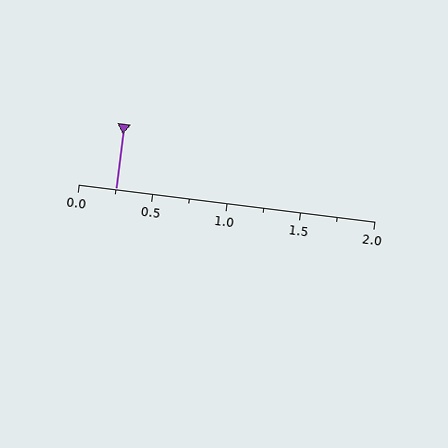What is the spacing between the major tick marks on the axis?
The major ticks are spaced 0.5 apart.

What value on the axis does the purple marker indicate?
The marker indicates approximately 0.25.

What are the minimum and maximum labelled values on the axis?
The axis runs from 0.0 to 2.0.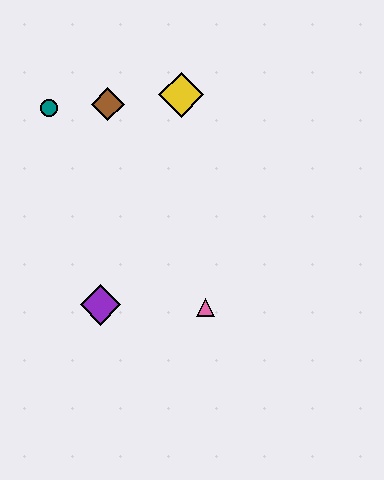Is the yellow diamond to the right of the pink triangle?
No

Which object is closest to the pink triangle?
The purple diamond is closest to the pink triangle.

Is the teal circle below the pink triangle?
No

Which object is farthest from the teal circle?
The pink triangle is farthest from the teal circle.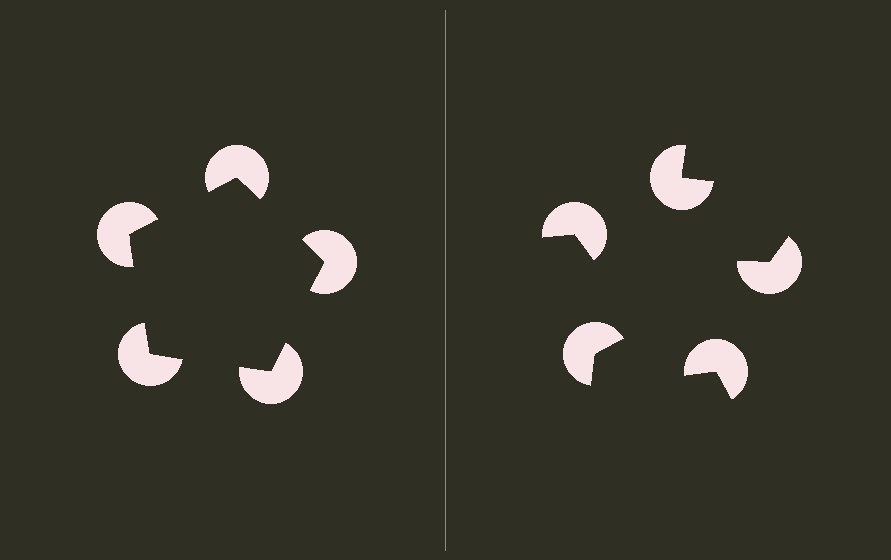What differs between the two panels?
The pac-man discs are positioned identically on both sides; only the wedge orientations differ. On the left they align to a pentagon; on the right they are misaligned.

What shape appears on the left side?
An illusory pentagon.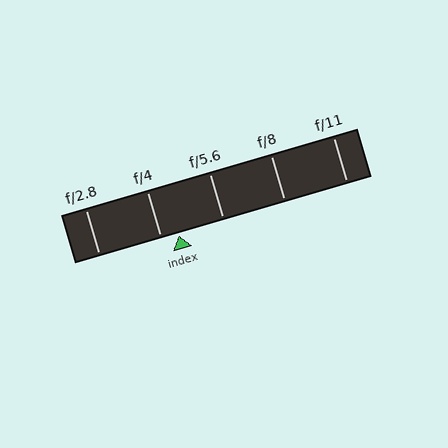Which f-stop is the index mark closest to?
The index mark is closest to f/4.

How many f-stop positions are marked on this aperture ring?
There are 5 f-stop positions marked.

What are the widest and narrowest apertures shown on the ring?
The widest aperture shown is f/2.8 and the narrowest is f/11.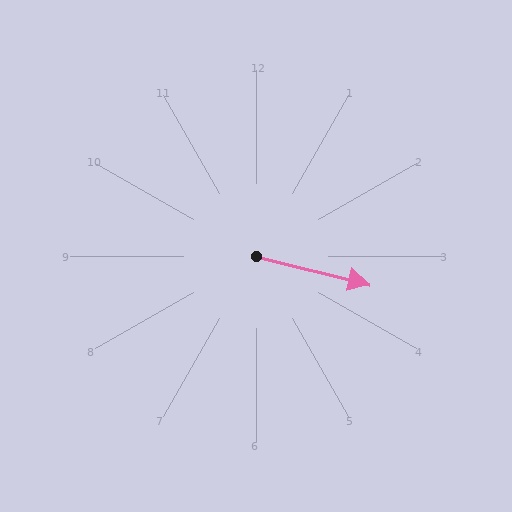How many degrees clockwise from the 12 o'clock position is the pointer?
Approximately 104 degrees.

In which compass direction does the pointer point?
East.